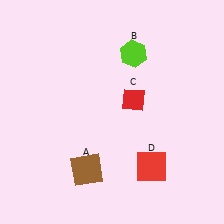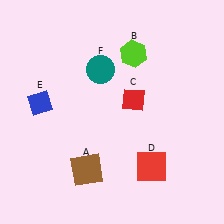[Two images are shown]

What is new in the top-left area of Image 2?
A teal circle (F) was added in the top-left area of Image 2.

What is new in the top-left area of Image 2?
A blue diamond (E) was added in the top-left area of Image 2.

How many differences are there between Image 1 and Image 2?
There are 2 differences between the two images.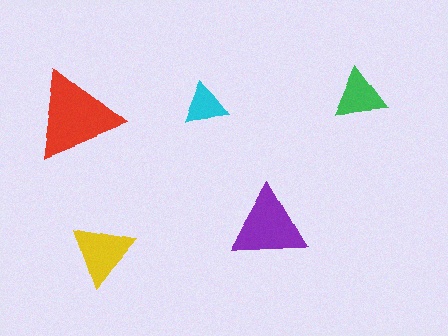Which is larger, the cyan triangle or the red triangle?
The red one.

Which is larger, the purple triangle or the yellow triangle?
The purple one.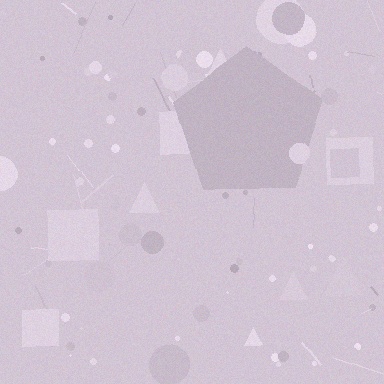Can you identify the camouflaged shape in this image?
The camouflaged shape is a pentagon.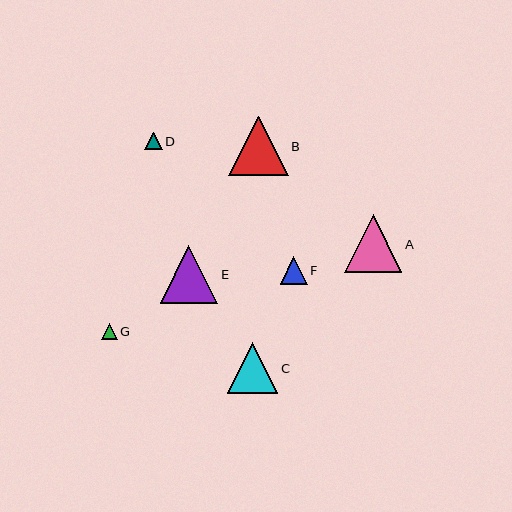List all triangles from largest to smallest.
From largest to smallest: B, E, A, C, F, D, G.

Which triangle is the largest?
Triangle B is the largest with a size of approximately 60 pixels.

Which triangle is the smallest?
Triangle G is the smallest with a size of approximately 16 pixels.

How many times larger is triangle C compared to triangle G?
Triangle C is approximately 3.2 times the size of triangle G.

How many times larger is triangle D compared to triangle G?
Triangle D is approximately 1.1 times the size of triangle G.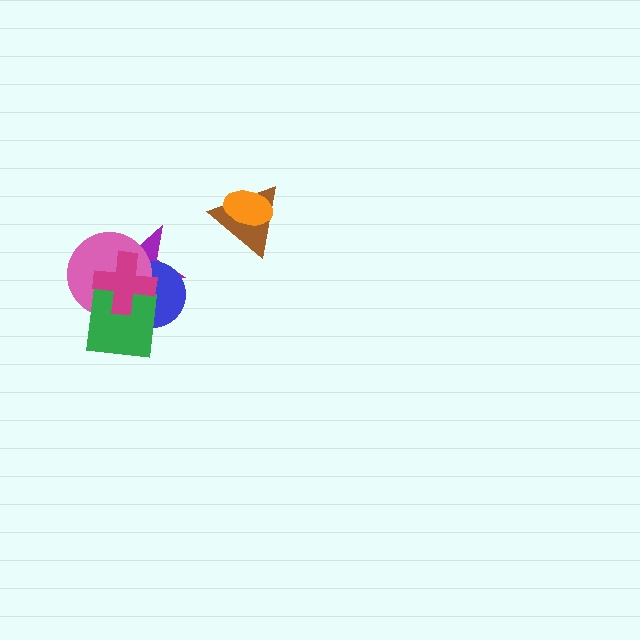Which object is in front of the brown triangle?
The orange ellipse is in front of the brown triangle.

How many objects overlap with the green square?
4 objects overlap with the green square.